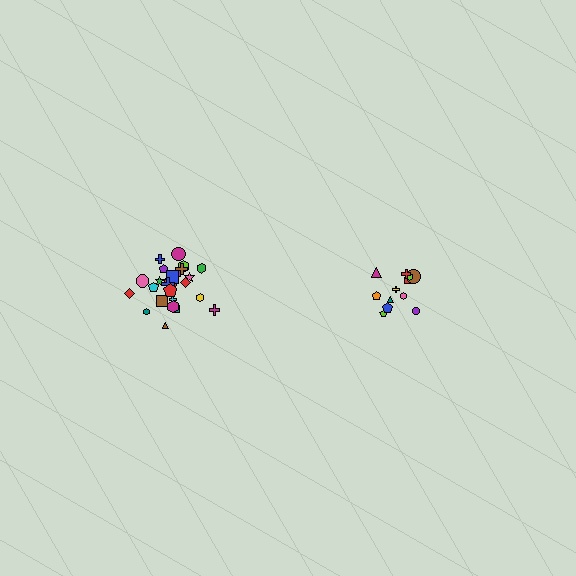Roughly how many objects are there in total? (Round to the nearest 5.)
Roughly 35 objects in total.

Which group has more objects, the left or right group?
The left group.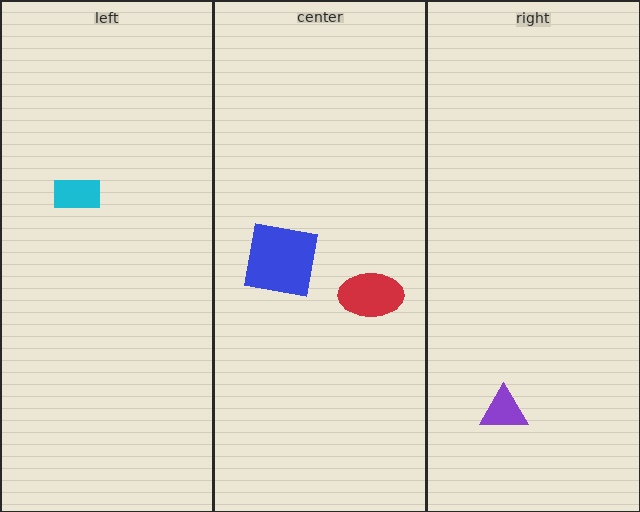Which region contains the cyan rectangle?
The left region.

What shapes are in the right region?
The purple triangle.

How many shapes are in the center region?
2.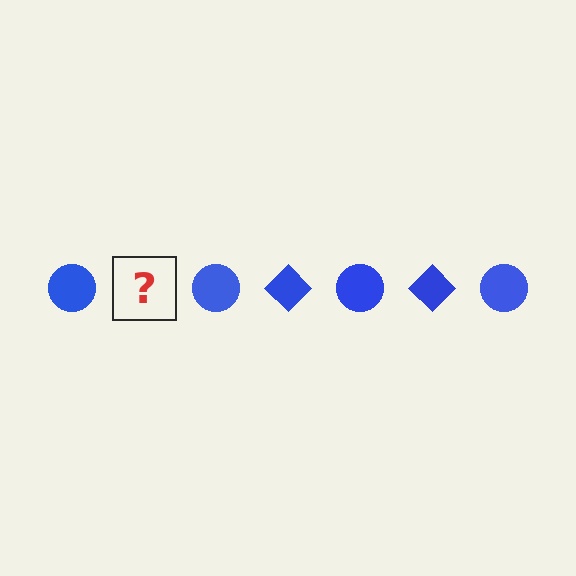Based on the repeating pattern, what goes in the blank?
The blank should be a blue diamond.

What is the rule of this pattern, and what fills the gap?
The rule is that the pattern cycles through circle, diamond shapes in blue. The gap should be filled with a blue diamond.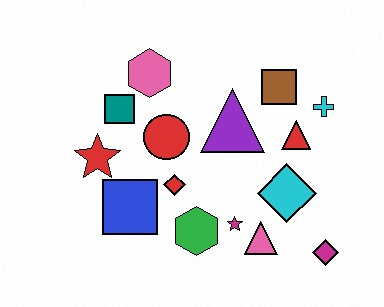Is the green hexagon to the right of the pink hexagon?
Yes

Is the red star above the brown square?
No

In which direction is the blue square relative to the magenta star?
The blue square is to the left of the magenta star.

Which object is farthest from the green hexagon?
The cyan cross is farthest from the green hexagon.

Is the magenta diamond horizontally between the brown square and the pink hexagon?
No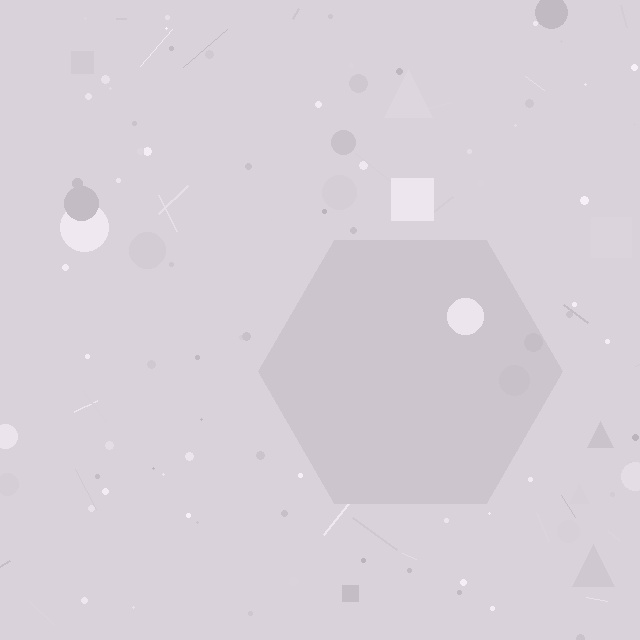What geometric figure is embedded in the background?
A hexagon is embedded in the background.